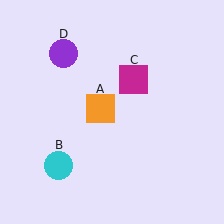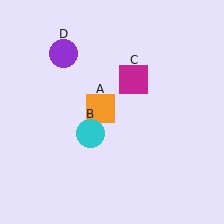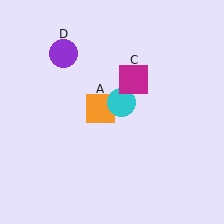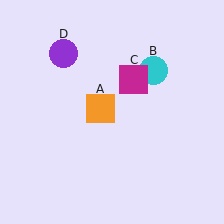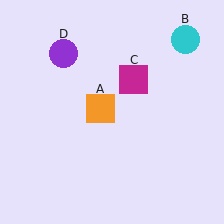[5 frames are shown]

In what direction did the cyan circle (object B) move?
The cyan circle (object B) moved up and to the right.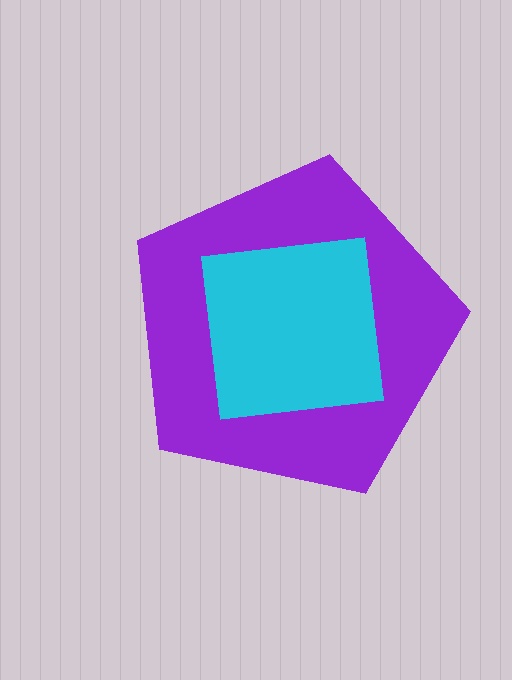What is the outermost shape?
The purple pentagon.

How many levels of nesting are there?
2.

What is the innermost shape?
The cyan square.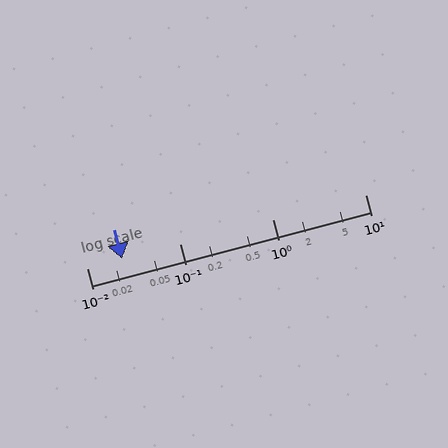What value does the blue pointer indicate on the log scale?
The pointer indicates approximately 0.024.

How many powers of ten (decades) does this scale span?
The scale spans 3 decades, from 0.01 to 10.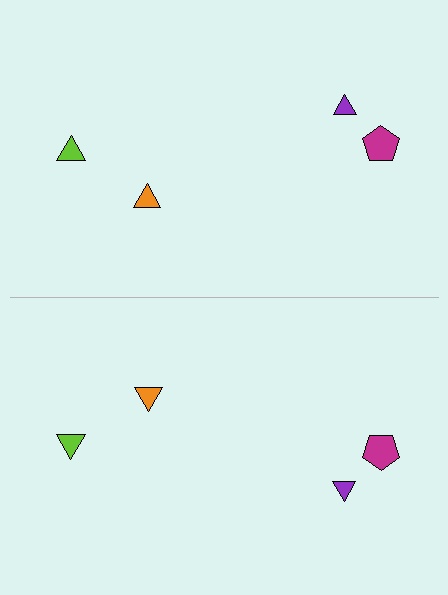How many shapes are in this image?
There are 8 shapes in this image.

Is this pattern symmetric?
Yes, this pattern has bilateral (reflection) symmetry.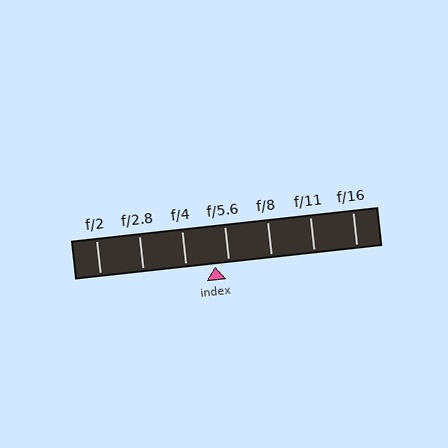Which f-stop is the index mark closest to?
The index mark is closest to f/5.6.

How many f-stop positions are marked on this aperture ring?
There are 7 f-stop positions marked.